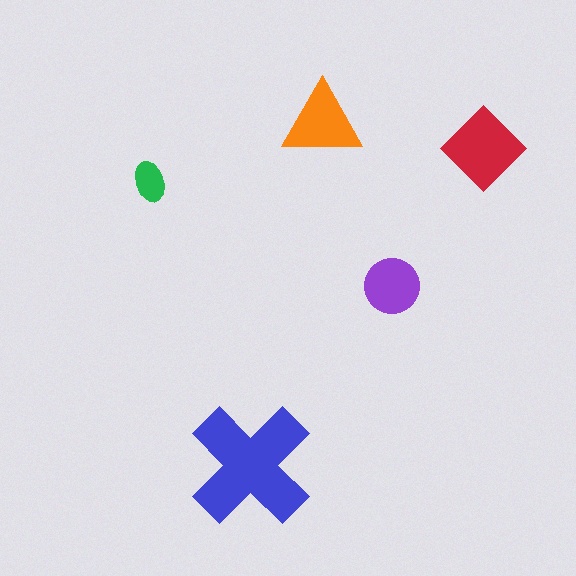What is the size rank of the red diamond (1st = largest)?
2nd.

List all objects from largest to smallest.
The blue cross, the red diamond, the orange triangle, the purple circle, the green ellipse.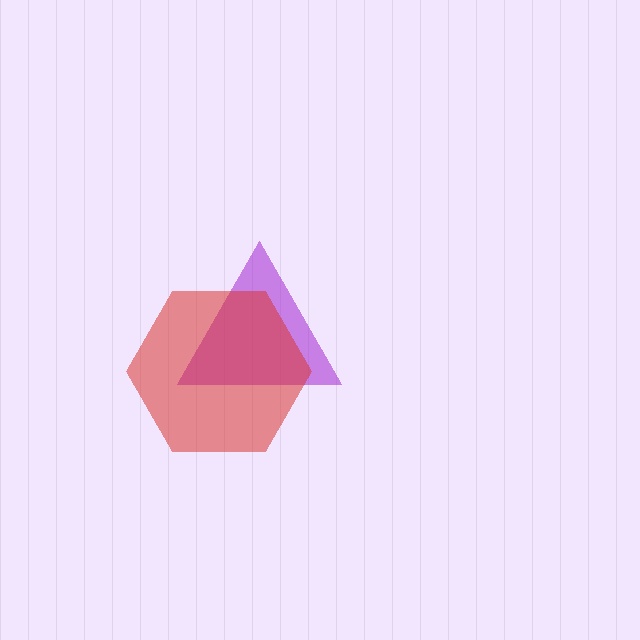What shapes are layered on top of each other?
The layered shapes are: a purple triangle, a red hexagon.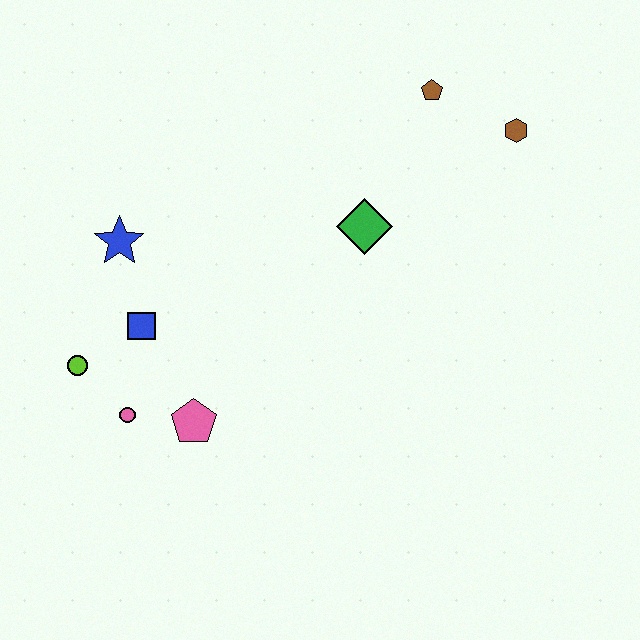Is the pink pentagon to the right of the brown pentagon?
No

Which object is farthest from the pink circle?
The brown hexagon is farthest from the pink circle.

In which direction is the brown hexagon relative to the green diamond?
The brown hexagon is to the right of the green diamond.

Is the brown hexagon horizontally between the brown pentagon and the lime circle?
No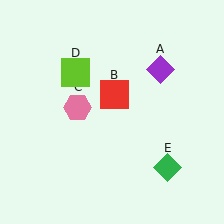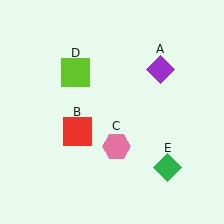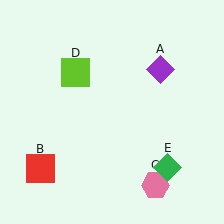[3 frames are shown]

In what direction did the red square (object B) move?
The red square (object B) moved down and to the left.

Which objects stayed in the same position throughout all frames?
Purple diamond (object A) and lime square (object D) and green diamond (object E) remained stationary.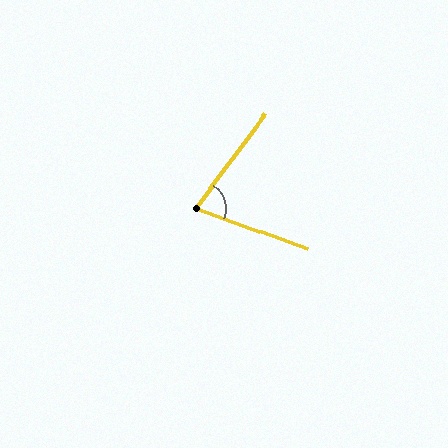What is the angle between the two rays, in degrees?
Approximately 73 degrees.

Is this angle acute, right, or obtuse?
It is acute.